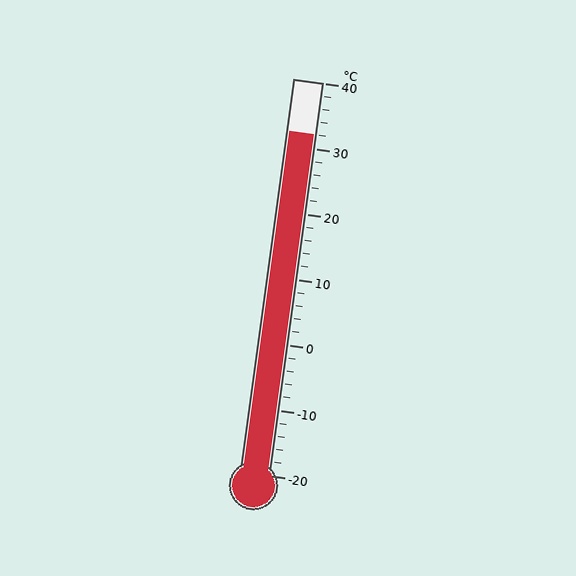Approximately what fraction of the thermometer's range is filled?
The thermometer is filled to approximately 85% of its range.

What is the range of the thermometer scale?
The thermometer scale ranges from -20°C to 40°C.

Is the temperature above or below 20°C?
The temperature is above 20°C.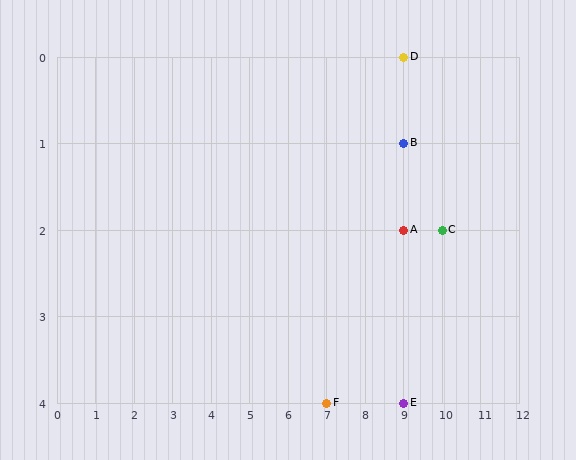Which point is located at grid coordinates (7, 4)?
Point F is at (7, 4).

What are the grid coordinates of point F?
Point F is at grid coordinates (7, 4).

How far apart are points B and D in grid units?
Points B and D are 1 row apart.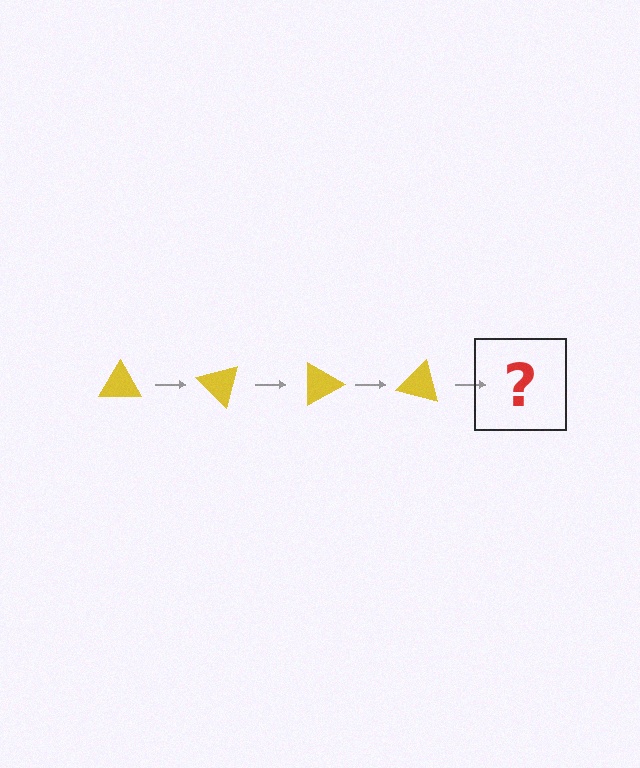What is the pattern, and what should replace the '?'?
The pattern is that the triangle rotates 45 degrees each step. The '?' should be a yellow triangle rotated 180 degrees.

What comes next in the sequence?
The next element should be a yellow triangle rotated 180 degrees.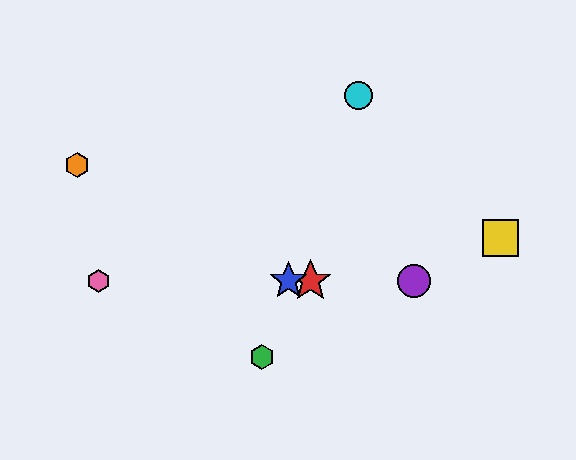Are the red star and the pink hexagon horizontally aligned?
Yes, both are at y≈281.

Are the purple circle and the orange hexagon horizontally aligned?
No, the purple circle is at y≈281 and the orange hexagon is at y≈165.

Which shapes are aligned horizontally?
The red star, the blue star, the purple circle, the pink hexagon are aligned horizontally.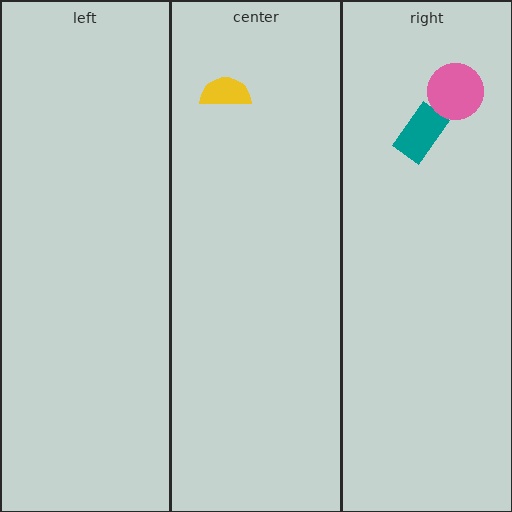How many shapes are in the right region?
2.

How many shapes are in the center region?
1.